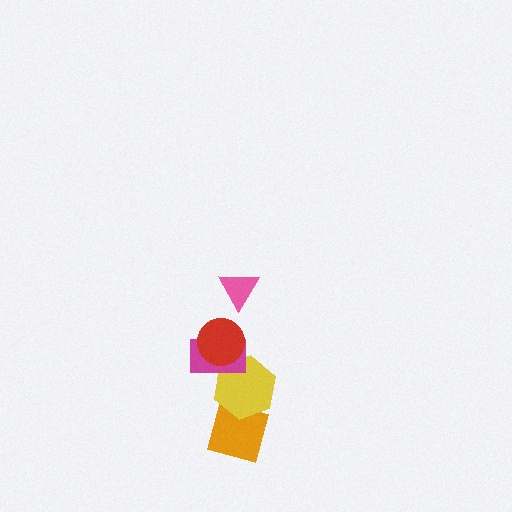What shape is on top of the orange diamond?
The yellow hexagon is on top of the orange diamond.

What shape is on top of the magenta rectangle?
The red circle is on top of the magenta rectangle.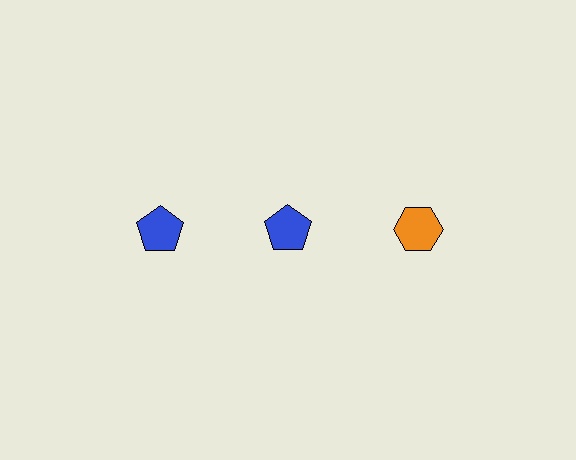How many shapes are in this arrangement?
There are 3 shapes arranged in a grid pattern.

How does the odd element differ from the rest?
It differs in both color (orange instead of blue) and shape (hexagon instead of pentagon).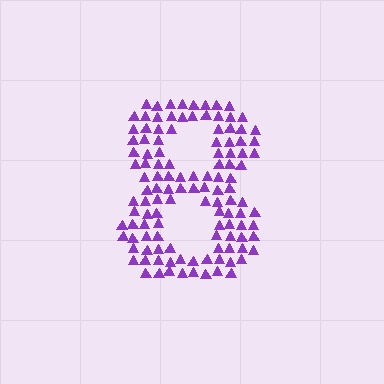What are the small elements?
The small elements are triangles.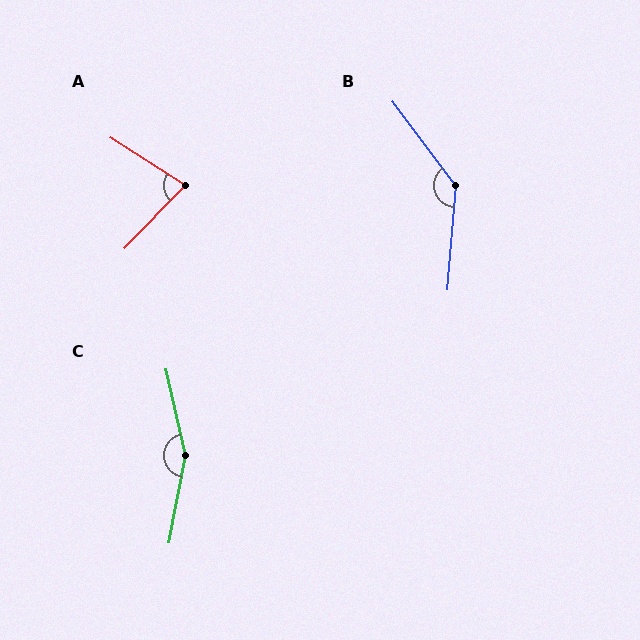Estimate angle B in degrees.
Approximately 139 degrees.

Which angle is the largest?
C, at approximately 157 degrees.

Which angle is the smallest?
A, at approximately 78 degrees.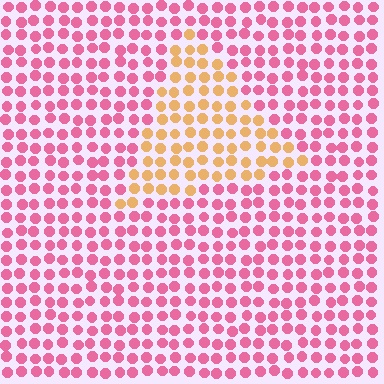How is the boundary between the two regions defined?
The boundary is defined purely by a slight shift in hue (about 59 degrees). Spacing, size, and orientation are identical on both sides.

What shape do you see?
I see a triangle.